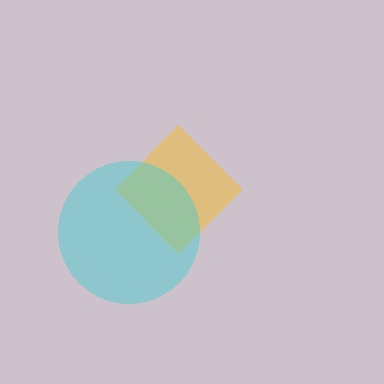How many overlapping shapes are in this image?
There are 2 overlapping shapes in the image.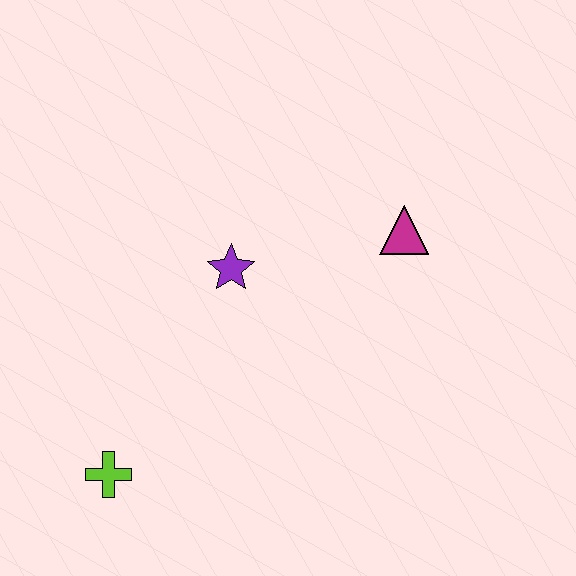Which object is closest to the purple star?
The magenta triangle is closest to the purple star.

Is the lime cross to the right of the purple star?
No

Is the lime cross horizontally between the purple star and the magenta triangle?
No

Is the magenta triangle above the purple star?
Yes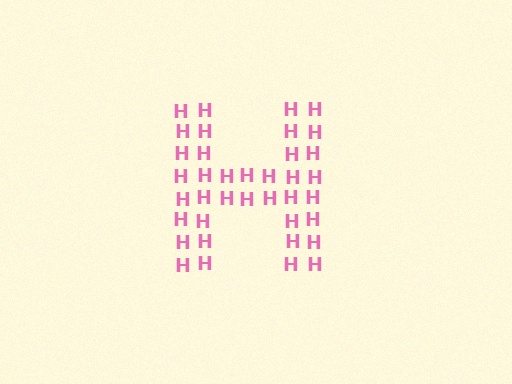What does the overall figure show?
The overall figure shows the letter H.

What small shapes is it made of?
It is made of small letter H's.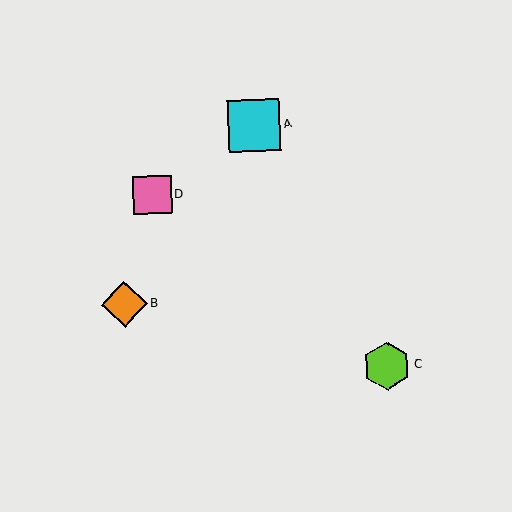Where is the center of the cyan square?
The center of the cyan square is at (254, 125).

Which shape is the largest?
The cyan square (labeled A) is the largest.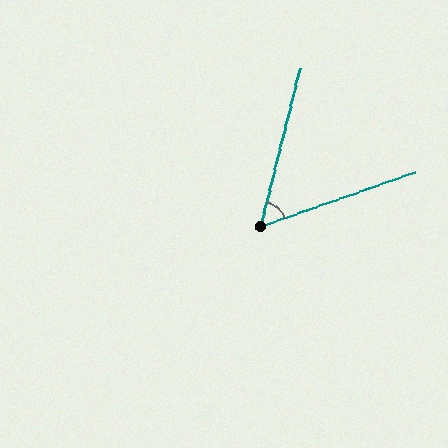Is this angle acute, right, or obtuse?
It is acute.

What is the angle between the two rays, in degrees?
Approximately 56 degrees.